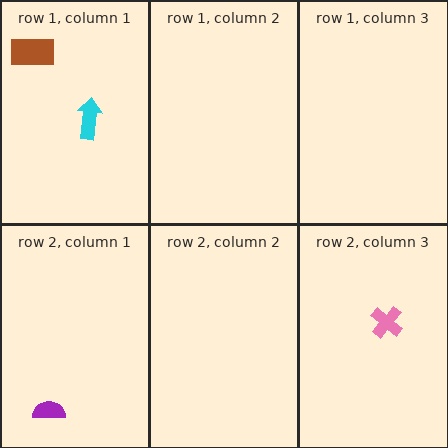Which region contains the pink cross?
The row 2, column 3 region.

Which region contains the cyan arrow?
The row 1, column 1 region.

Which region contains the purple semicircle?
The row 2, column 1 region.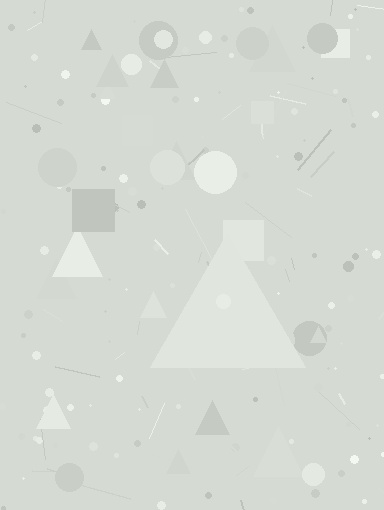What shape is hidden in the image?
A triangle is hidden in the image.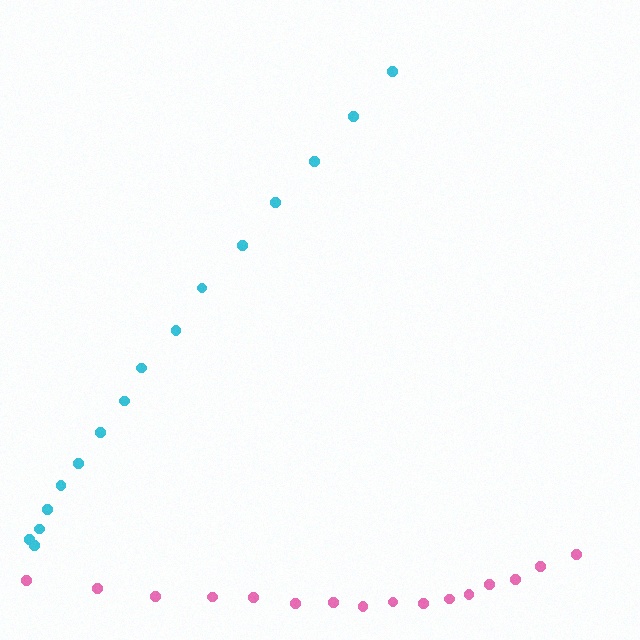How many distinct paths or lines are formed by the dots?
There are 2 distinct paths.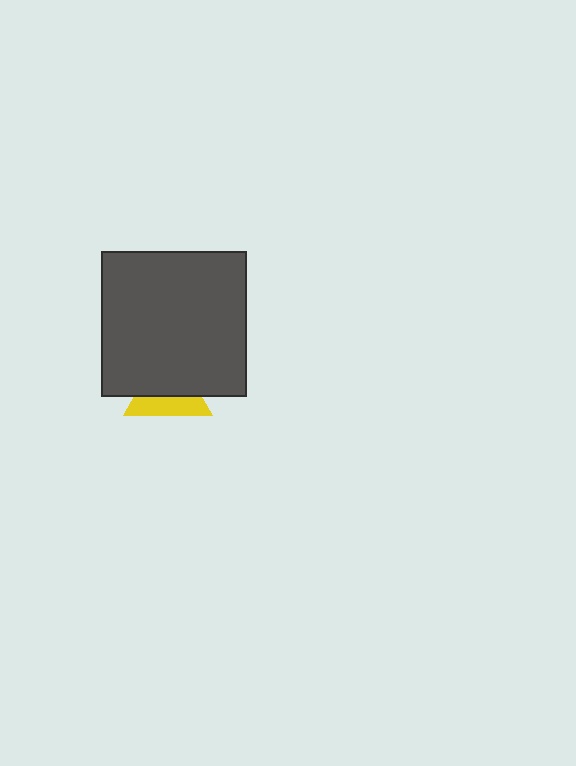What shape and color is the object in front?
The object in front is a dark gray square.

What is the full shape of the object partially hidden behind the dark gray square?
The partially hidden object is a yellow triangle.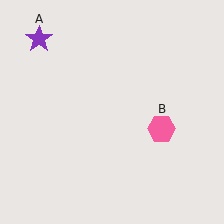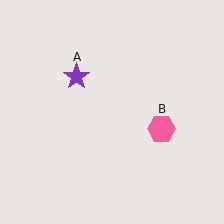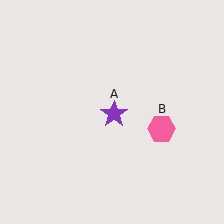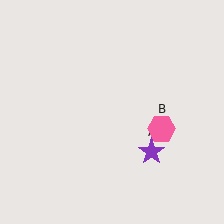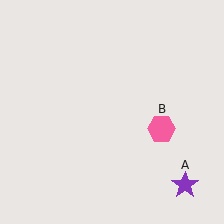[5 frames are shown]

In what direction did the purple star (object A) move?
The purple star (object A) moved down and to the right.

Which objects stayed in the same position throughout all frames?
Pink hexagon (object B) remained stationary.